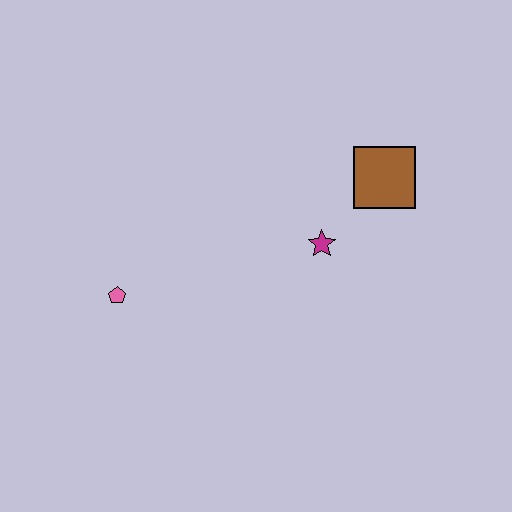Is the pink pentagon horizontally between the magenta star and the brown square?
No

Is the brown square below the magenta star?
No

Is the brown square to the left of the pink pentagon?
No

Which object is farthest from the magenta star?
The pink pentagon is farthest from the magenta star.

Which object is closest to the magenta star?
The brown square is closest to the magenta star.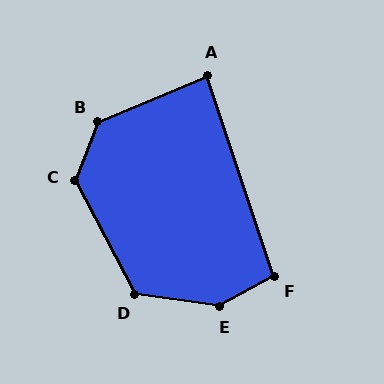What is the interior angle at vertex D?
Approximately 125 degrees (obtuse).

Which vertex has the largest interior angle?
E, at approximately 143 degrees.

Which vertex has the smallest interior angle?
A, at approximately 86 degrees.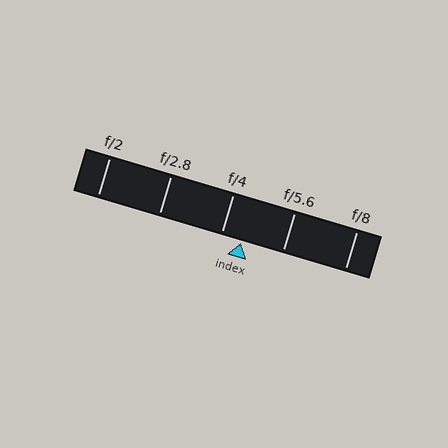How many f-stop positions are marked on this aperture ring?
There are 5 f-stop positions marked.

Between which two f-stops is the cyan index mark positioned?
The index mark is between f/4 and f/5.6.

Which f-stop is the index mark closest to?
The index mark is closest to f/4.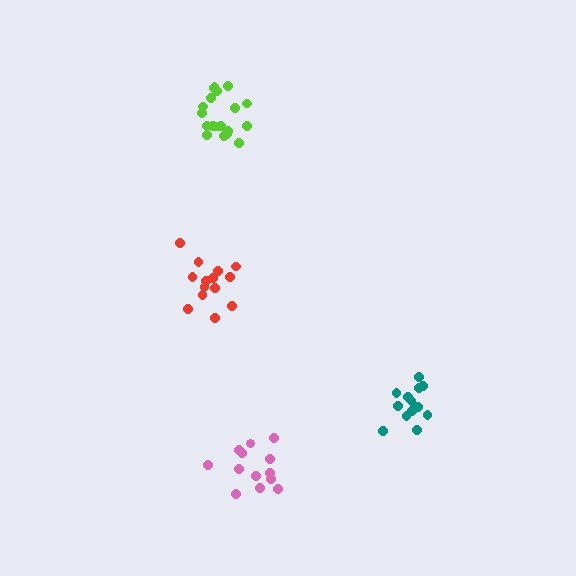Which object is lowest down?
The pink cluster is bottommost.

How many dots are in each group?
Group 1: 14 dots, Group 2: 13 dots, Group 3: 19 dots, Group 4: 13 dots (59 total).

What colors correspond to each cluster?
The clusters are colored: red, pink, lime, teal.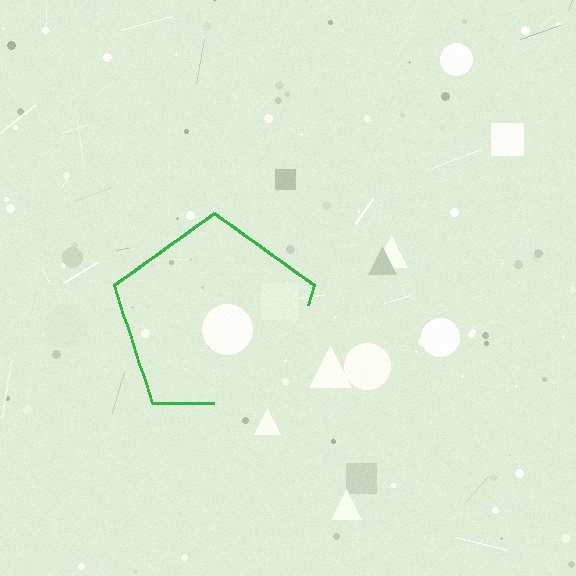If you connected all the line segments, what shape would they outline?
They would outline a pentagon.